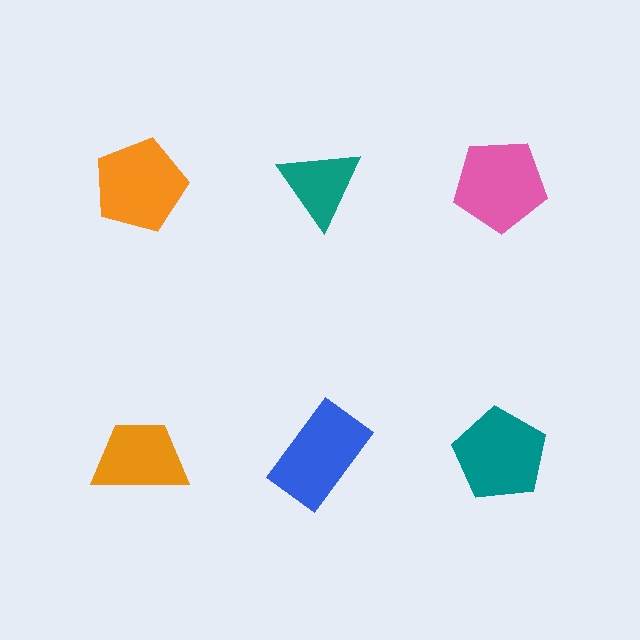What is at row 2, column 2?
A blue rectangle.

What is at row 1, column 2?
A teal triangle.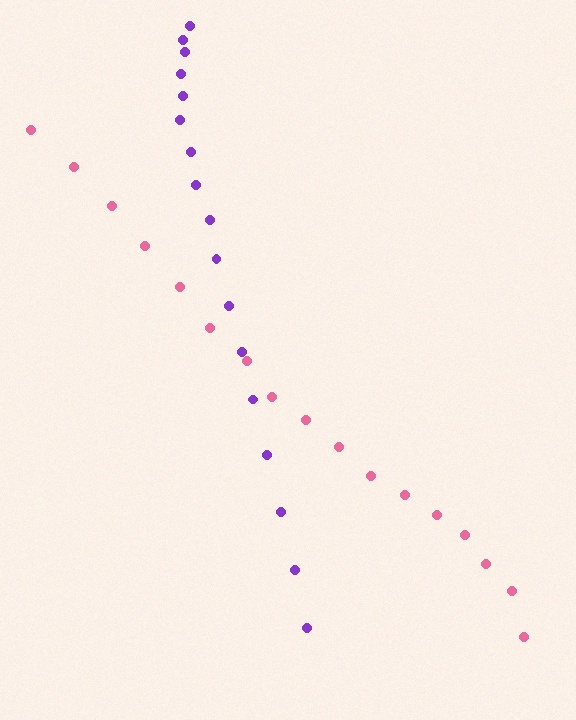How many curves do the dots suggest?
There are 2 distinct paths.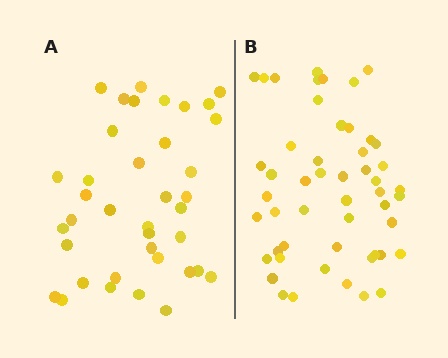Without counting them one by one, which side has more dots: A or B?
Region B (the right region) has more dots.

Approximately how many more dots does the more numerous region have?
Region B has approximately 15 more dots than region A.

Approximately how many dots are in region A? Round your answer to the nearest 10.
About 40 dots. (The exact count is 38, which rounds to 40.)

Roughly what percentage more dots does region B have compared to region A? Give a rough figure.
About 35% more.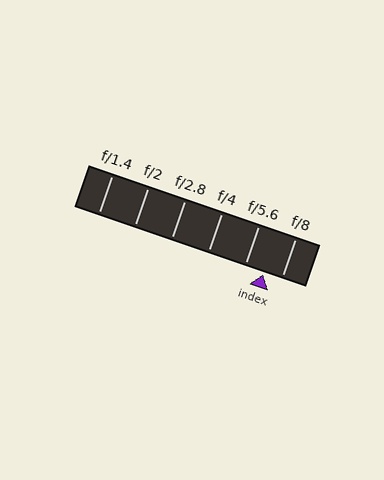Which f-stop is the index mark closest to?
The index mark is closest to f/8.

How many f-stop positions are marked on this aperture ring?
There are 6 f-stop positions marked.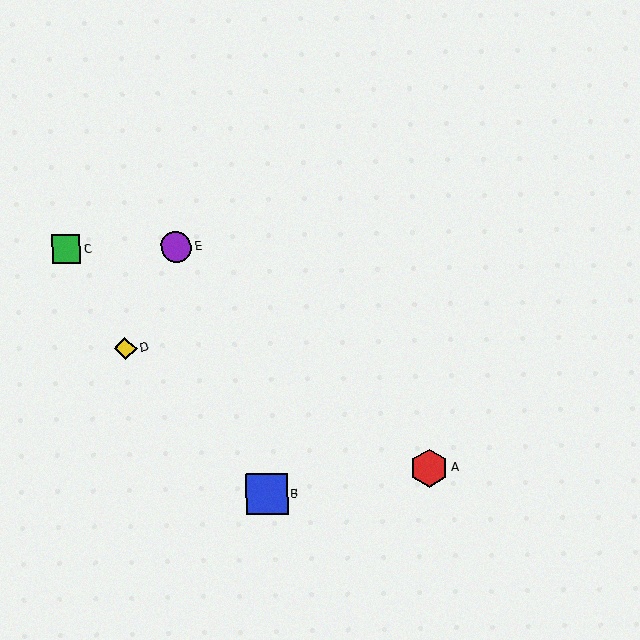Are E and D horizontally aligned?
No, E is at y≈247 and D is at y≈348.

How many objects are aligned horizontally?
2 objects (C, E) are aligned horizontally.